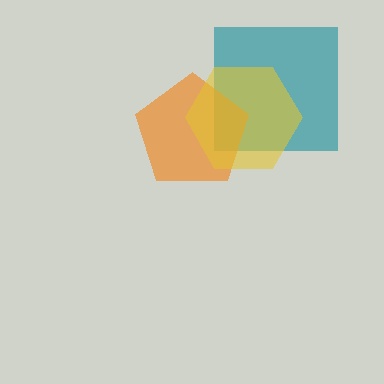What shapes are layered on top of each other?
The layered shapes are: a teal square, an orange pentagon, a yellow hexagon.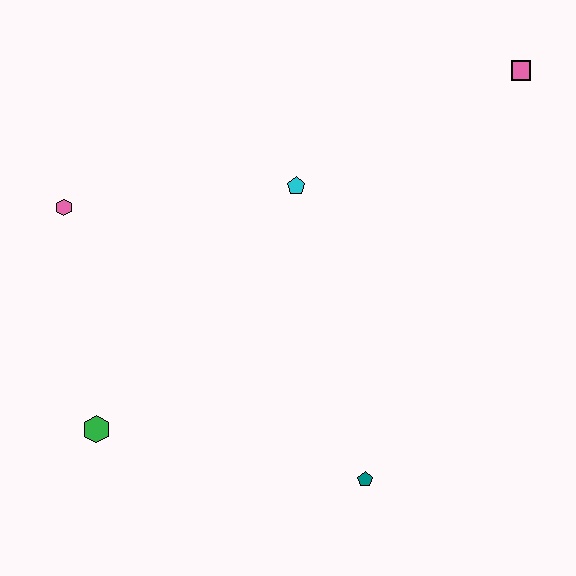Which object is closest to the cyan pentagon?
The pink hexagon is closest to the cyan pentagon.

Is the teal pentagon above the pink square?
No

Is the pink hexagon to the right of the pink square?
No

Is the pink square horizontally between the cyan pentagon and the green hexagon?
No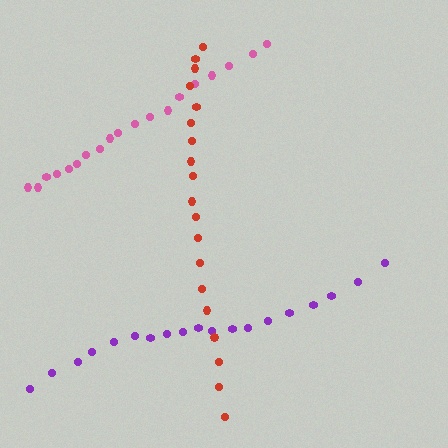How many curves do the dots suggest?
There are 3 distinct paths.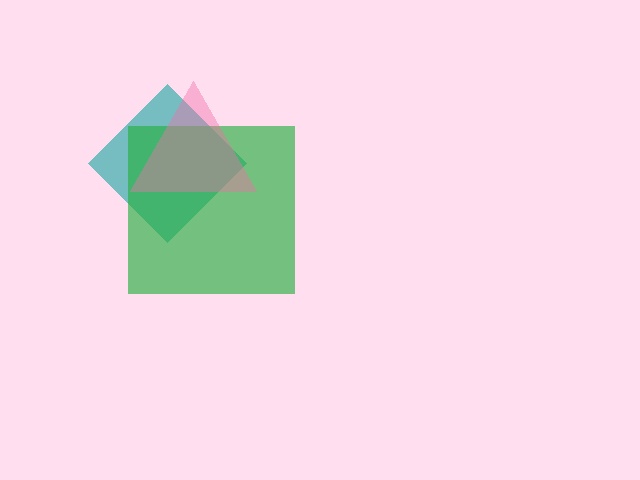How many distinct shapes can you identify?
There are 3 distinct shapes: a teal diamond, a green square, a pink triangle.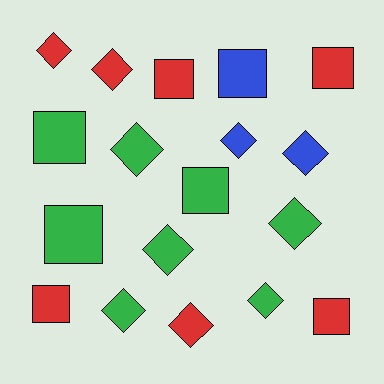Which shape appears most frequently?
Diamond, with 10 objects.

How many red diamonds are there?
There are 3 red diamonds.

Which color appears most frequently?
Green, with 8 objects.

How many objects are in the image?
There are 18 objects.